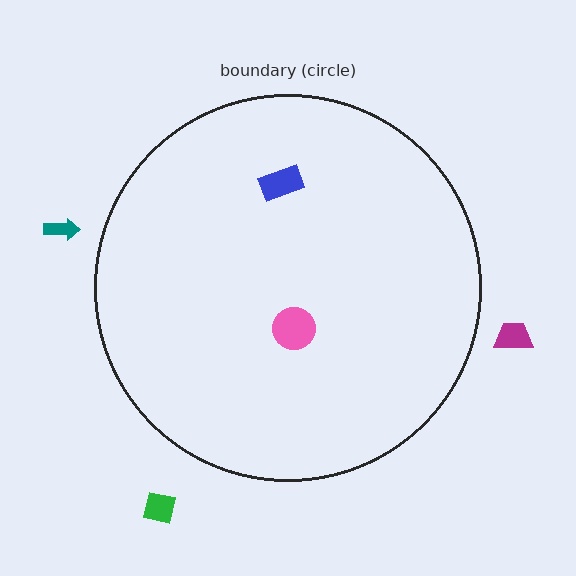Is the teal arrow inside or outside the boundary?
Outside.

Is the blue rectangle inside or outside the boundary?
Inside.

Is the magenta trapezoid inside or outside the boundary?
Outside.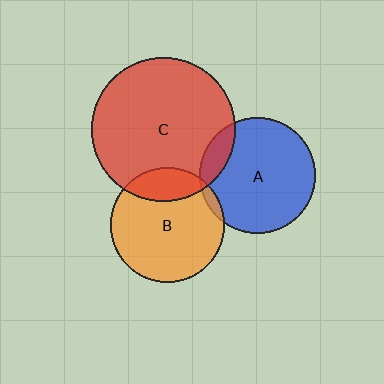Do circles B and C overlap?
Yes.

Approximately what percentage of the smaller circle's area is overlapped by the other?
Approximately 20%.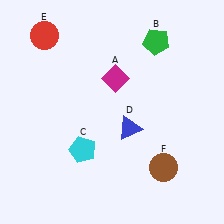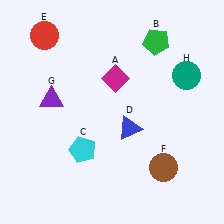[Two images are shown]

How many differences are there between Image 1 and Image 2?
There are 2 differences between the two images.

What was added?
A purple triangle (G), a teal circle (H) were added in Image 2.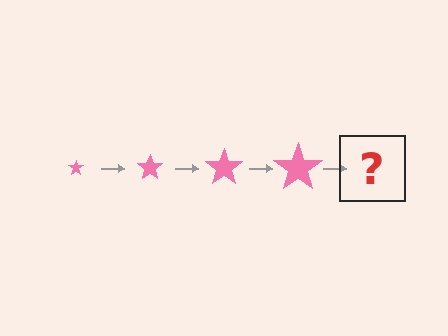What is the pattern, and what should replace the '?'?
The pattern is that the star gets progressively larger each step. The '?' should be a pink star, larger than the previous one.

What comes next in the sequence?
The next element should be a pink star, larger than the previous one.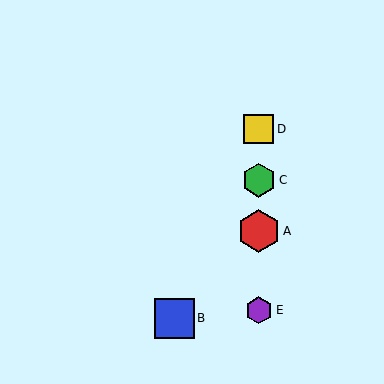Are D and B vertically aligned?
No, D is at x≈259 and B is at x≈174.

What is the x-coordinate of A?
Object A is at x≈259.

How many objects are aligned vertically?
4 objects (A, C, D, E) are aligned vertically.